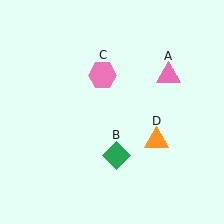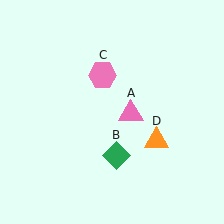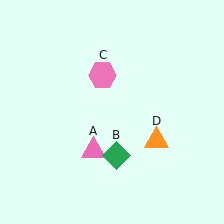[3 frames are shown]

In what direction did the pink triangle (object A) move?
The pink triangle (object A) moved down and to the left.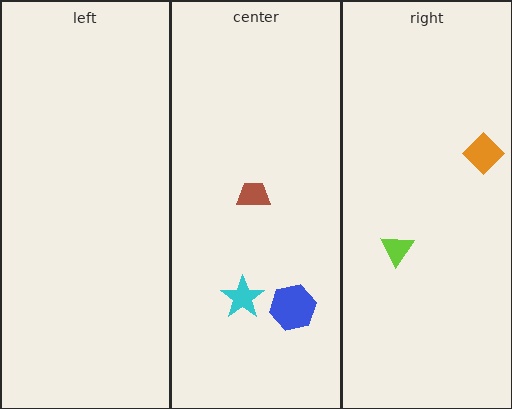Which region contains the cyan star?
The center region.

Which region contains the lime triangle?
The right region.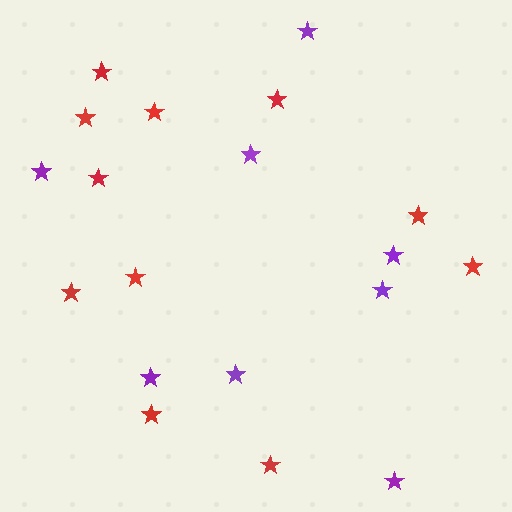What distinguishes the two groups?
There are 2 groups: one group of red stars (11) and one group of purple stars (8).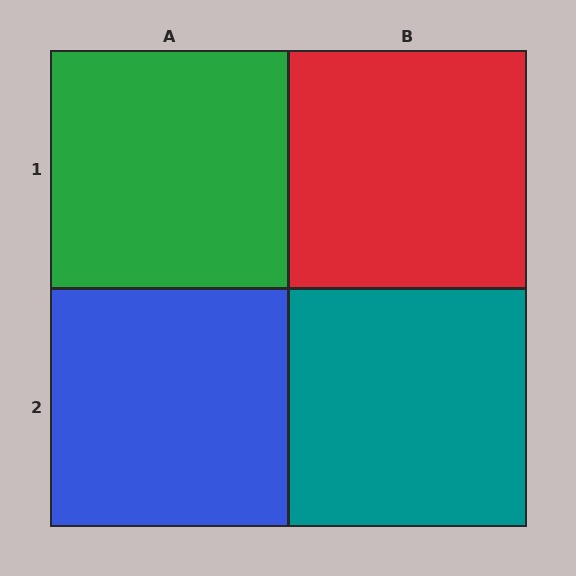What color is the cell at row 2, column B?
Teal.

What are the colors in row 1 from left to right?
Green, red.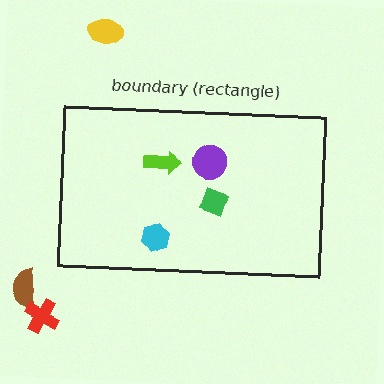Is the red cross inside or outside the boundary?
Outside.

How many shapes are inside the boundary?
4 inside, 3 outside.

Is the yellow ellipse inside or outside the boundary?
Outside.